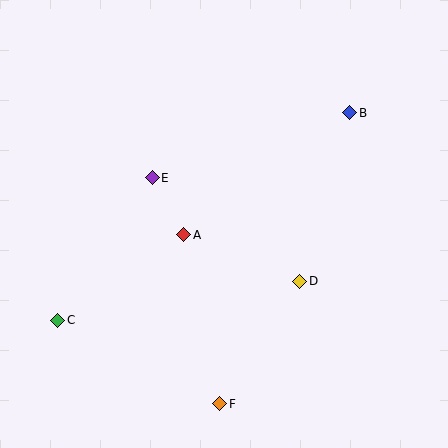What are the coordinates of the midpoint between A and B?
The midpoint between A and B is at (267, 174).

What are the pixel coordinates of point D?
Point D is at (300, 281).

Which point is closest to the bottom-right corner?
Point D is closest to the bottom-right corner.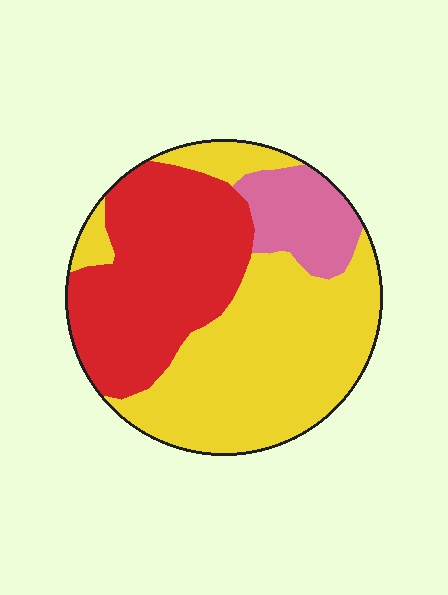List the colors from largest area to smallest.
From largest to smallest: yellow, red, pink.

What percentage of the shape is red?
Red takes up about three eighths (3/8) of the shape.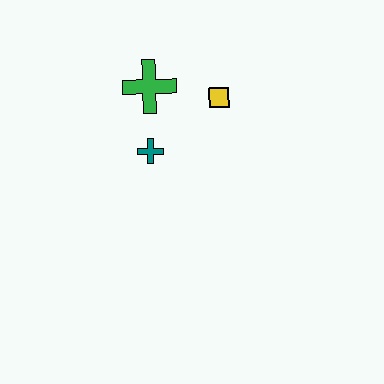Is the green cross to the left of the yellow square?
Yes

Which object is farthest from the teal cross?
The yellow square is farthest from the teal cross.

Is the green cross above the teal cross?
Yes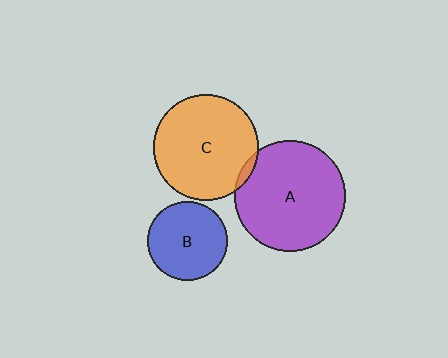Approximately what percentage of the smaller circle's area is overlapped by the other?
Approximately 5%.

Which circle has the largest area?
Circle A (purple).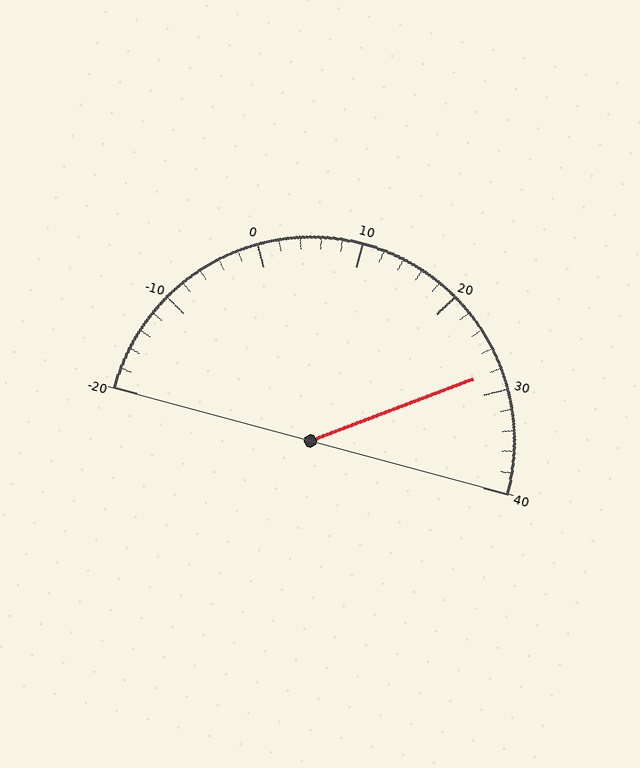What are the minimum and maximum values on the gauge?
The gauge ranges from -20 to 40.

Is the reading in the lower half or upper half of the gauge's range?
The reading is in the upper half of the range (-20 to 40).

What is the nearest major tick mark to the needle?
The nearest major tick mark is 30.